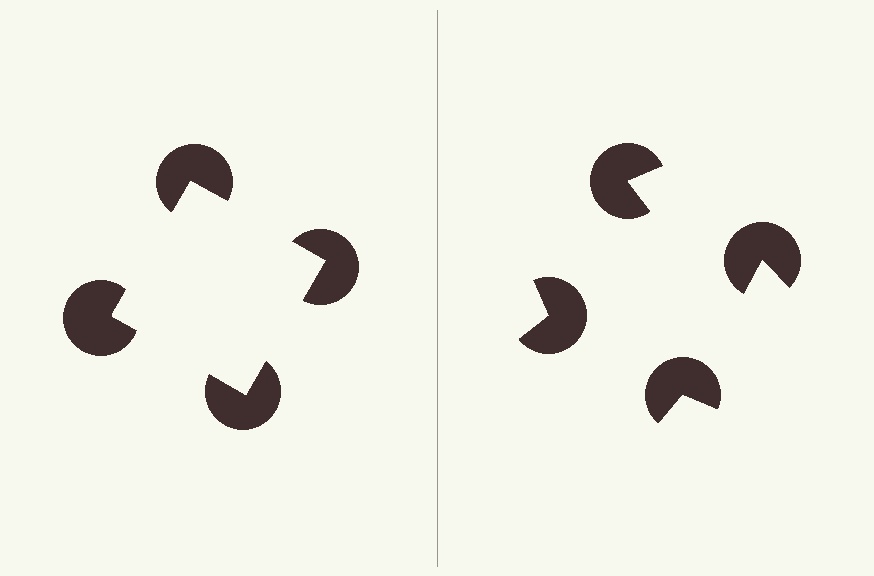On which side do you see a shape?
An illusory square appears on the left side. On the right side the wedge cuts are rotated, so no coherent shape forms.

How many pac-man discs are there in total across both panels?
8 — 4 on each side.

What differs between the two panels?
The pac-man discs are positioned identically on both sides; only the wedge orientations differ. On the left they align to a square; on the right they are misaligned.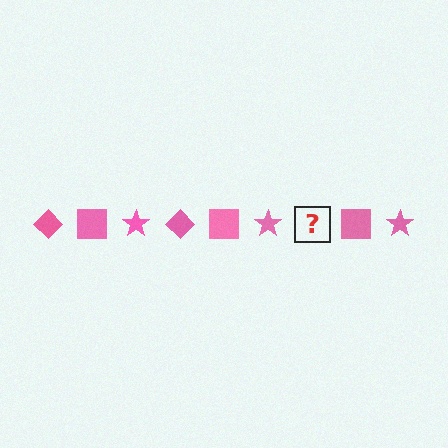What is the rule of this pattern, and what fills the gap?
The rule is that the pattern cycles through diamond, square, star shapes in pink. The gap should be filled with a pink diamond.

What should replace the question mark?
The question mark should be replaced with a pink diamond.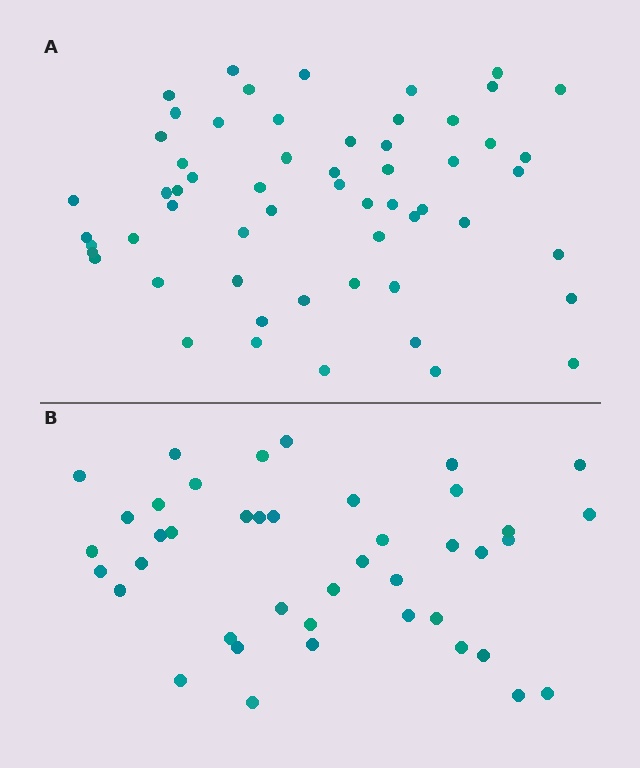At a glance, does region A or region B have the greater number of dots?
Region A (the top region) has more dots.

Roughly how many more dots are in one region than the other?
Region A has approximately 15 more dots than region B.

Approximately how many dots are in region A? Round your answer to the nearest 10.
About 60 dots. (The exact count is 58, which rounds to 60.)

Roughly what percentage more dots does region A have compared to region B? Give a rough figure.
About 40% more.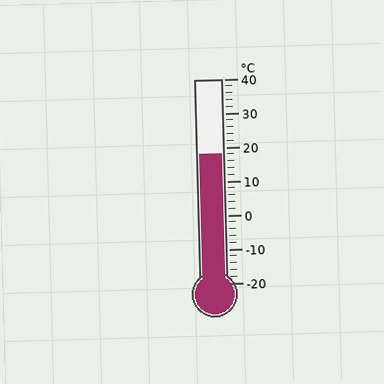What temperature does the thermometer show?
The thermometer shows approximately 18°C.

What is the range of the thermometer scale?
The thermometer scale ranges from -20°C to 40°C.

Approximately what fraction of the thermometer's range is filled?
The thermometer is filled to approximately 65% of its range.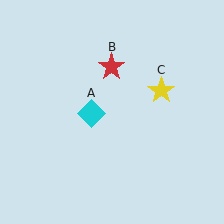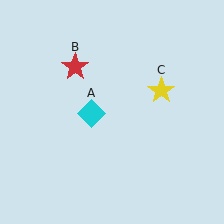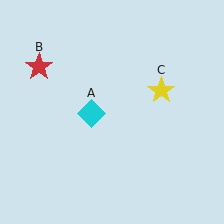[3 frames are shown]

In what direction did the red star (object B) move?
The red star (object B) moved left.